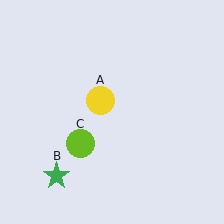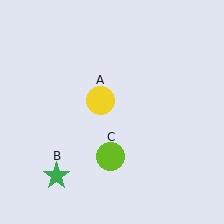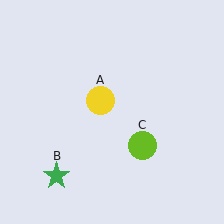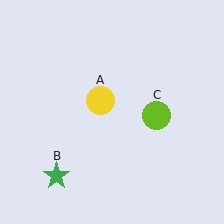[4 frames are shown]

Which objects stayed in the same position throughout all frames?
Yellow circle (object A) and green star (object B) remained stationary.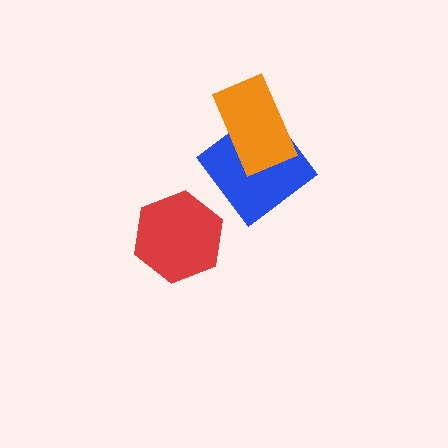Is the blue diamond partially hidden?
Yes, it is partially covered by another shape.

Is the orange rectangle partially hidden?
No, no other shape covers it.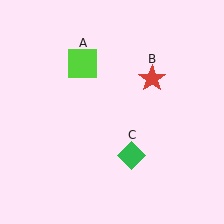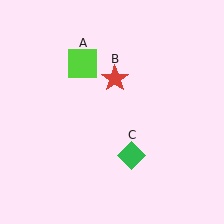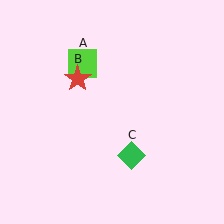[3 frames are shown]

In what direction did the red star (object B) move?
The red star (object B) moved left.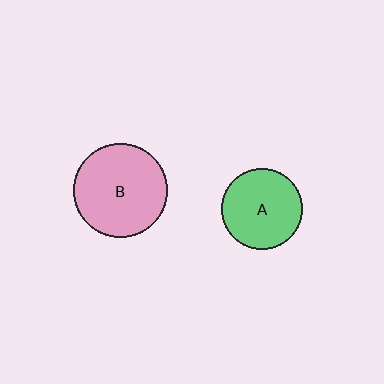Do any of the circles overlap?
No, none of the circles overlap.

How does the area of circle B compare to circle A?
Approximately 1.3 times.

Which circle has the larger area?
Circle B (pink).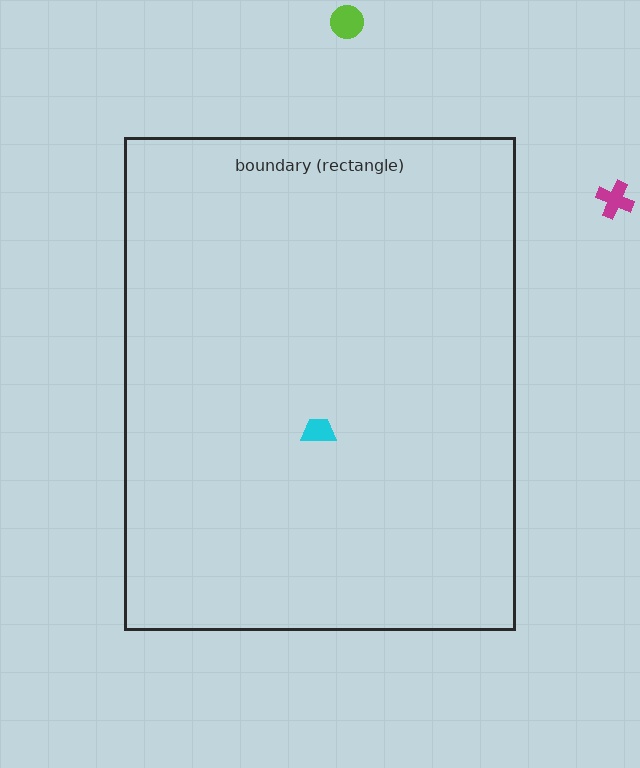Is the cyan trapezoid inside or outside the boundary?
Inside.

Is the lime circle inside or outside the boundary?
Outside.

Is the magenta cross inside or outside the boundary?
Outside.